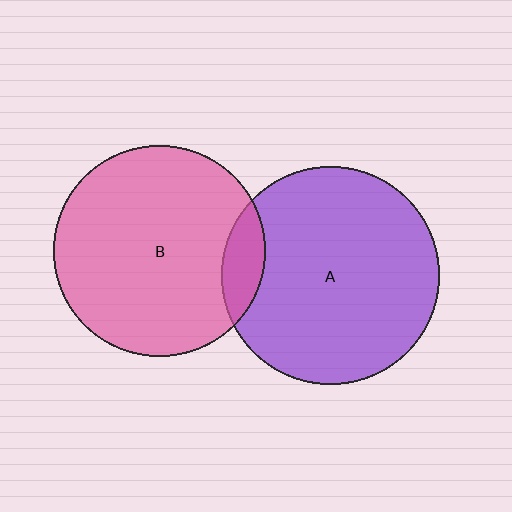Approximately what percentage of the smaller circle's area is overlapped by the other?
Approximately 10%.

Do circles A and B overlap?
Yes.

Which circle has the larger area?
Circle A (purple).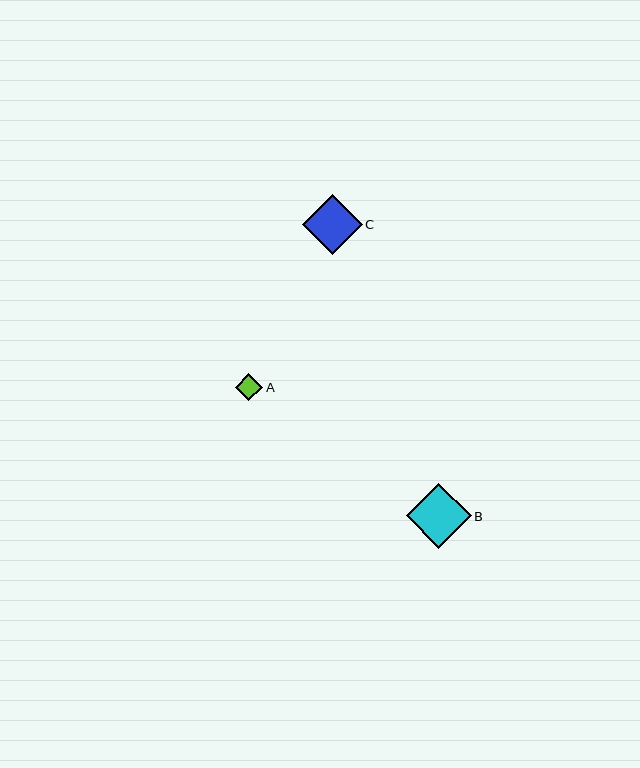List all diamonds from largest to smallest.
From largest to smallest: B, C, A.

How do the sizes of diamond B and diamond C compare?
Diamond B and diamond C are approximately the same size.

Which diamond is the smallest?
Diamond A is the smallest with a size of approximately 28 pixels.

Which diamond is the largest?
Diamond B is the largest with a size of approximately 65 pixels.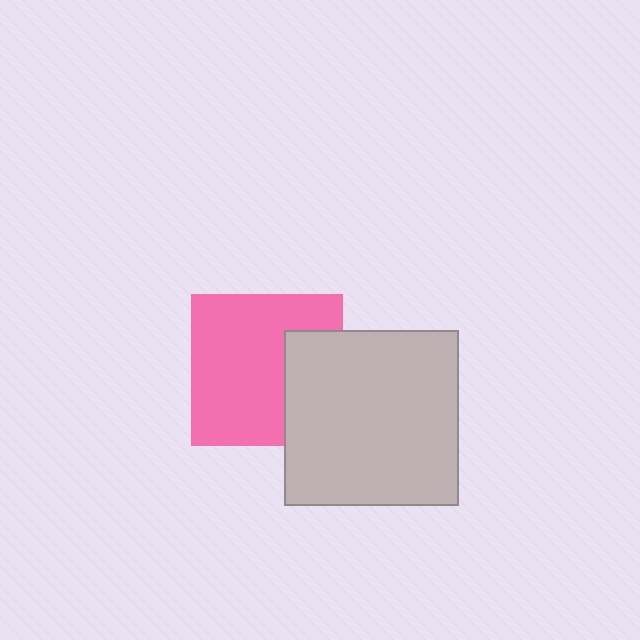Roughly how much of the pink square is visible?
Most of it is visible (roughly 70%).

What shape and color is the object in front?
The object in front is a light gray square.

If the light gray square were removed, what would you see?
You would see the complete pink square.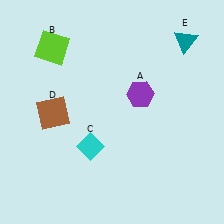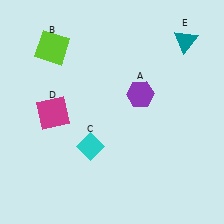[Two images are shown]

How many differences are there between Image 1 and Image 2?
There is 1 difference between the two images.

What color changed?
The square (D) changed from brown in Image 1 to magenta in Image 2.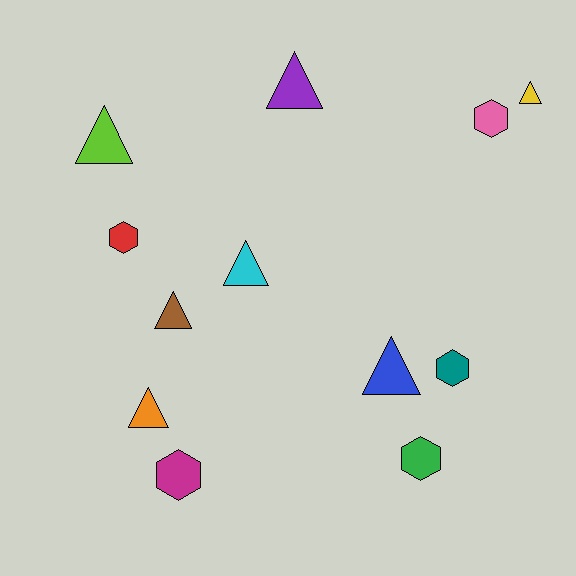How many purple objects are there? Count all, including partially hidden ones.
There is 1 purple object.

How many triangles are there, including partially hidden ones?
There are 7 triangles.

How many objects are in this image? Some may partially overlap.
There are 12 objects.